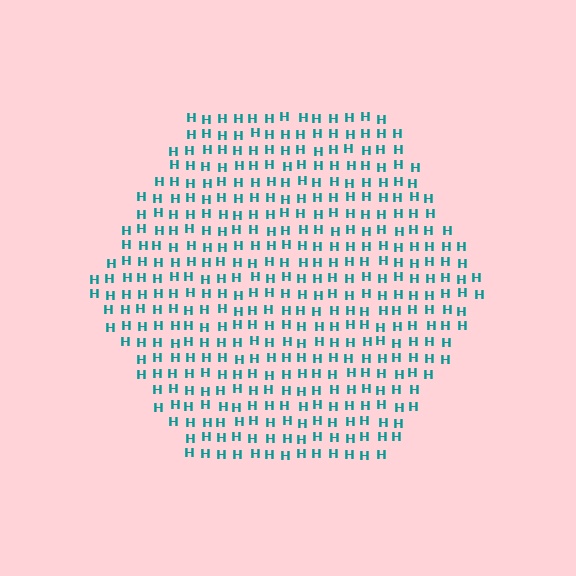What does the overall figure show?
The overall figure shows a hexagon.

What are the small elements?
The small elements are letter H's.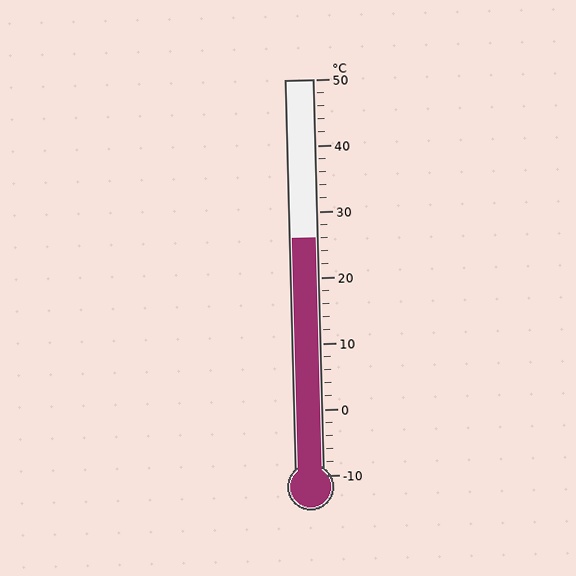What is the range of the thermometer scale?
The thermometer scale ranges from -10°C to 50°C.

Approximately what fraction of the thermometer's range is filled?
The thermometer is filled to approximately 60% of its range.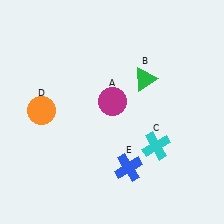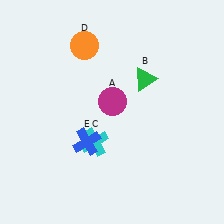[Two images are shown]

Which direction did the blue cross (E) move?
The blue cross (E) moved left.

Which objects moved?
The objects that moved are: the cyan cross (C), the orange circle (D), the blue cross (E).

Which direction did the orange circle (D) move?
The orange circle (D) moved up.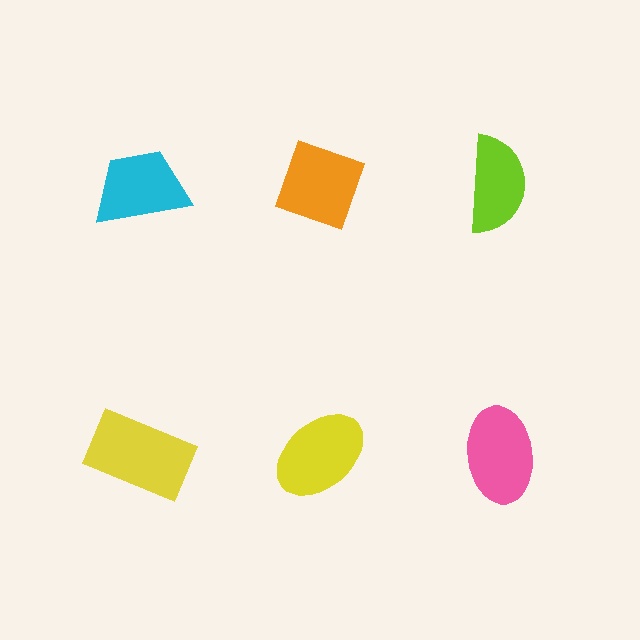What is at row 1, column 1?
A cyan trapezoid.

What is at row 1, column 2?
An orange diamond.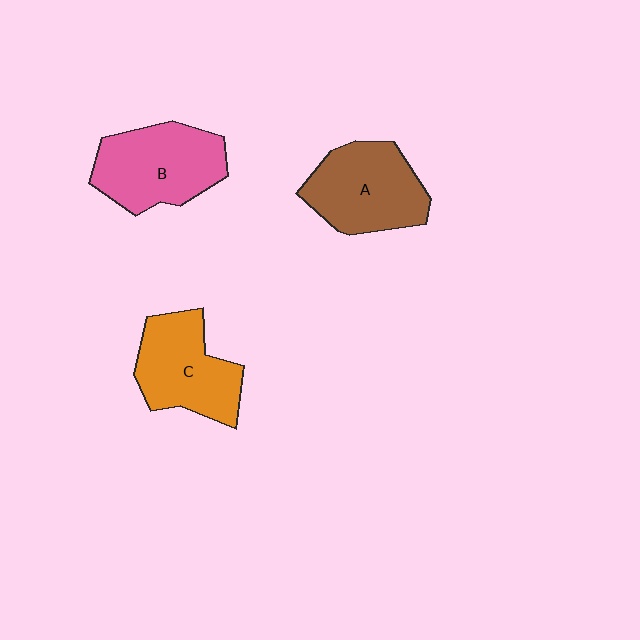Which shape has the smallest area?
Shape C (orange).